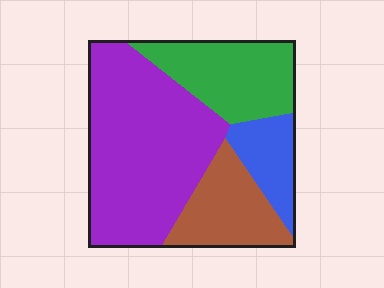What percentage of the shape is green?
Green covers about 20% of the shape.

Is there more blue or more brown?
Brown.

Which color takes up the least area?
Blue, at roughly 10%.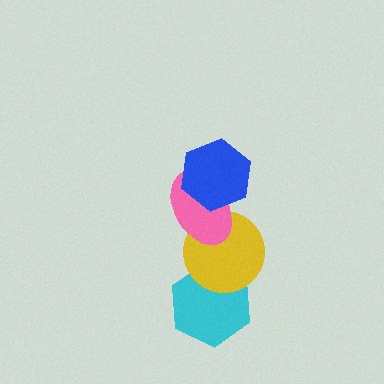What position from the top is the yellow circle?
The yellow circle is 3rd from the top.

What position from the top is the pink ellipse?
The pink ellipse is 2nd from the top.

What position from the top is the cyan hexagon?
The cyan hexagon is 4th from the top.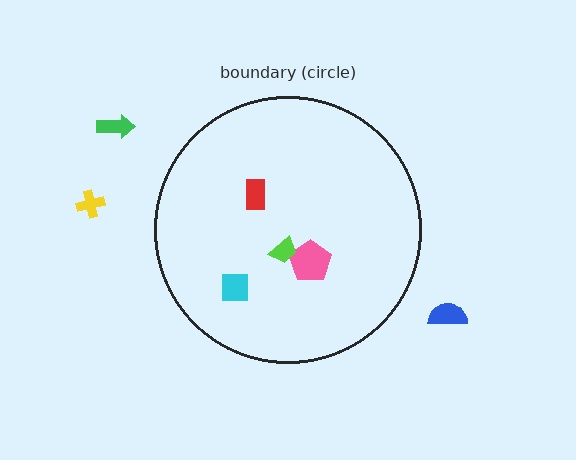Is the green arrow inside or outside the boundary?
Outside.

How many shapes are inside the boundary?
4 inside, 3 outside.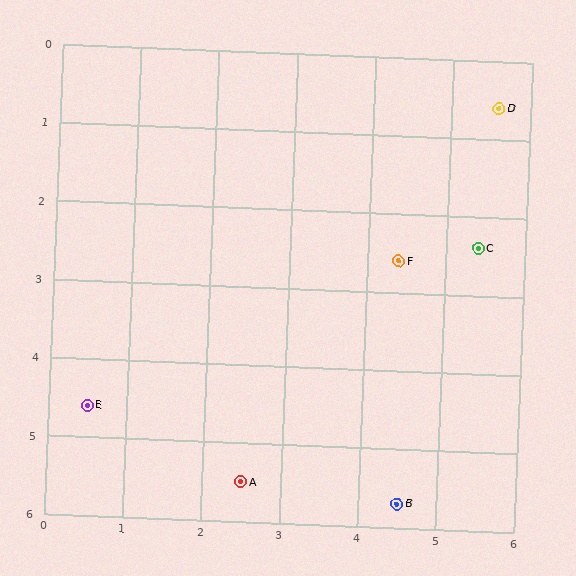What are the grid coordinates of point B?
Point B is at approximately (4.5, 5.7).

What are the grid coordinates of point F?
Point F is at approximately (4.4, 2.6).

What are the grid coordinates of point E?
Point E is at approximately (0.5, 4.6).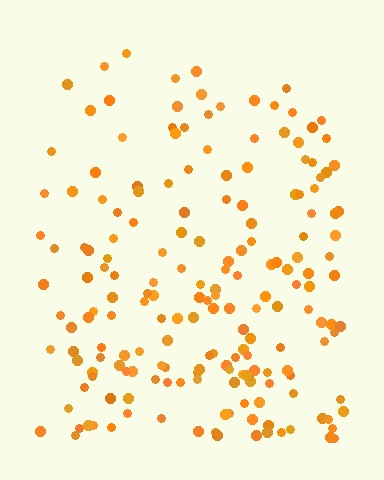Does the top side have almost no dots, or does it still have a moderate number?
Still a moderate number, just noticeably fewer than the bottom.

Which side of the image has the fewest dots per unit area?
The top.